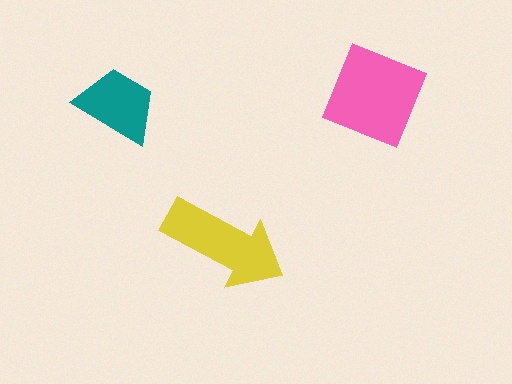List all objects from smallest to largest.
The teal trapezoid, the yellow arrow, the pink square.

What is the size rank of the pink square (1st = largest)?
1st.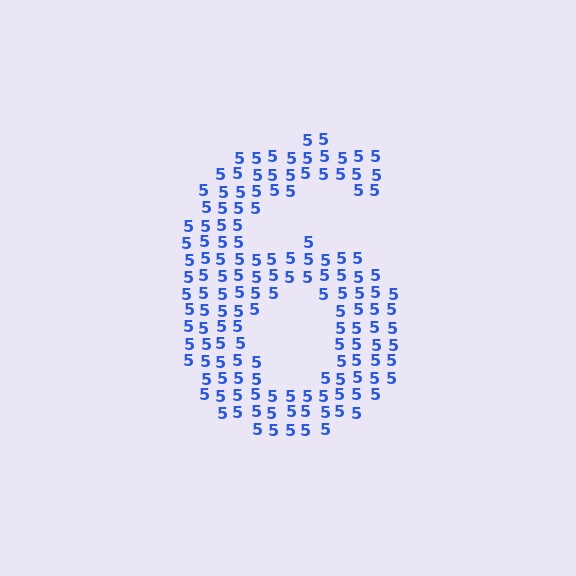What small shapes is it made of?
It is made of small digit 5's.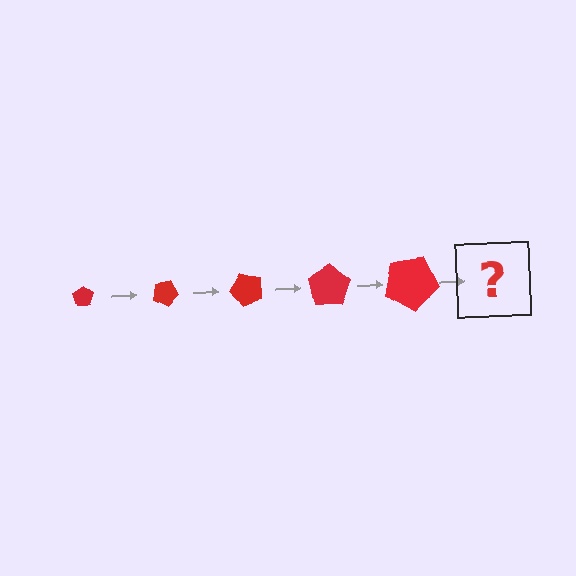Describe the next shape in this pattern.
It should be a pentagon, larger than the previous one and rotated 125 degrees from the start.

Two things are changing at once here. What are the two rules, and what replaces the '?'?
The two rules are that the pentagon grows larger each step and it rotates 25 degrees each step. The '?' should be a pentagon, larger than the previous one and rotated 125 degrees from the start.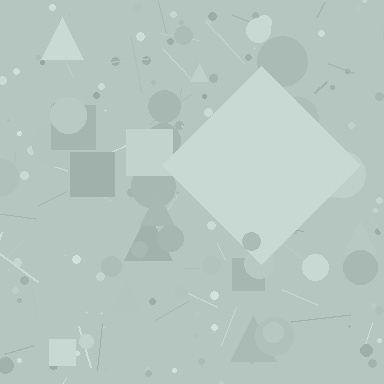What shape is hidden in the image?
A diamond is hidden in the image.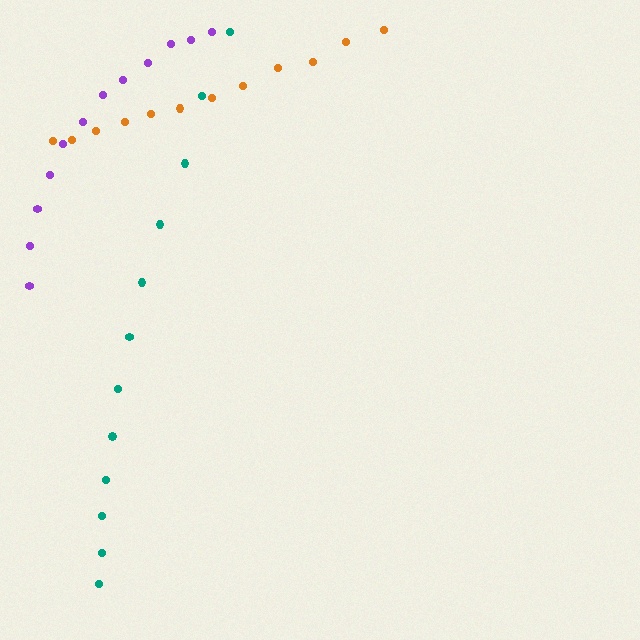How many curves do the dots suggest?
There are 3 distinct paths.